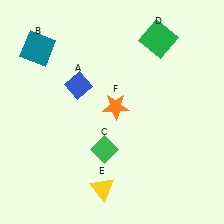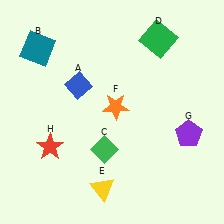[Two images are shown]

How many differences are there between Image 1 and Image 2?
There are 2 differences between the two images.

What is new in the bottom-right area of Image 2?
A purple pentagon (G) was added in the bottom-right area of Image 2.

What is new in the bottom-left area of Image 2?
A red star (H) was added in the bottom-left area of Image 2.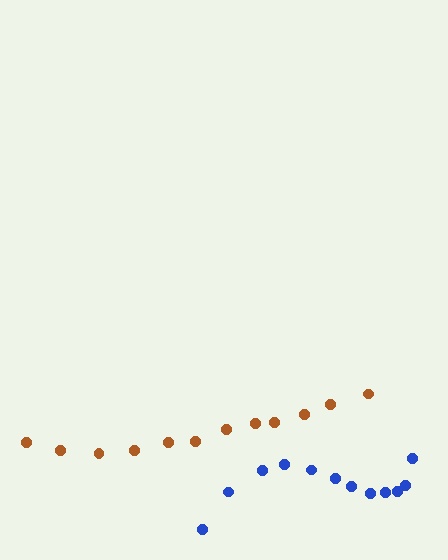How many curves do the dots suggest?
There are 2 distinct paths.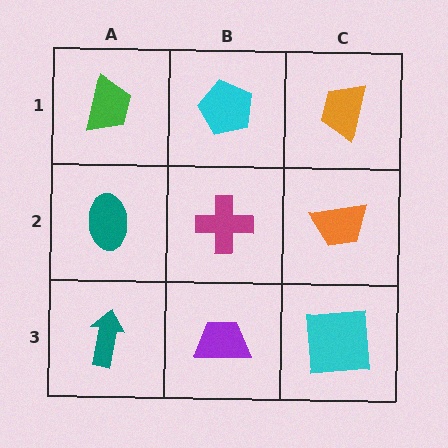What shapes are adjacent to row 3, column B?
A magenta cross (row 2, column B), a teal arrow (row 3, column A), a cyan square (row 3, column C).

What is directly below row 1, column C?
An orange trapezoid.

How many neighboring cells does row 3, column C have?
2.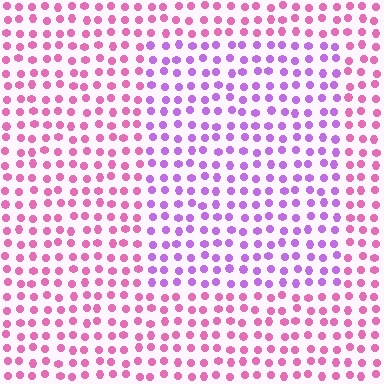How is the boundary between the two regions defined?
The boundary is defined purely by a slight shift in hue (about 41 degrees). Spacing, size, and orientation are identical on both sides.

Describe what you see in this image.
The image is filled with small pink elements in a uniform arrangement. A rectangle-shaped region is visible where the elements are tinted to a slightly different hue, forming a subtle color boundary.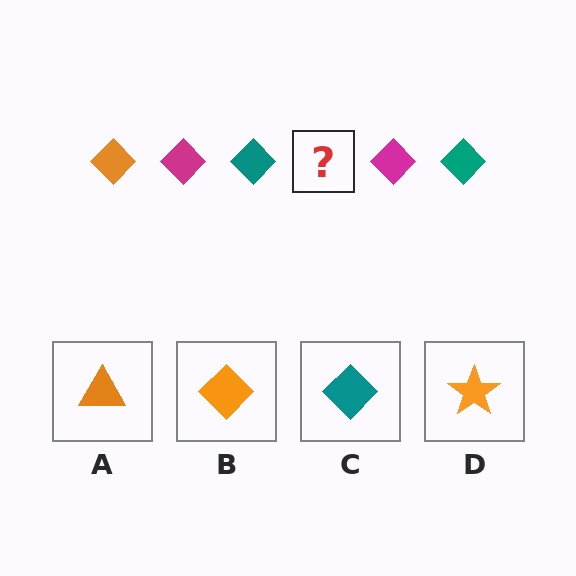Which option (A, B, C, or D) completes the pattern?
B.